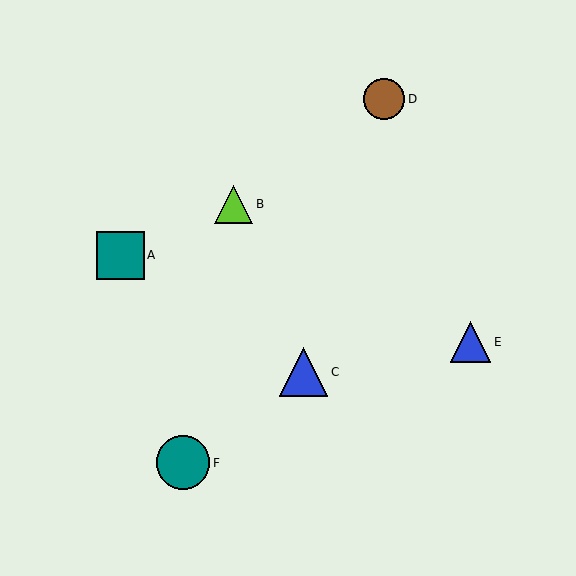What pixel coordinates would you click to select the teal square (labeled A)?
Click at (121, 255) to select the teal square A.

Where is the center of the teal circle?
The center of the teal circle is at (183, 463).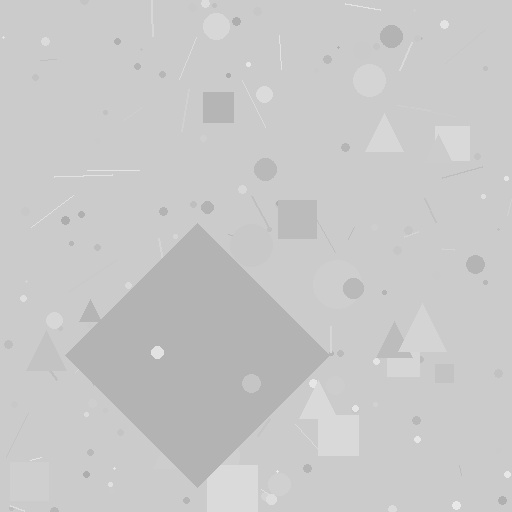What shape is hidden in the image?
A diamond is hidden in the image.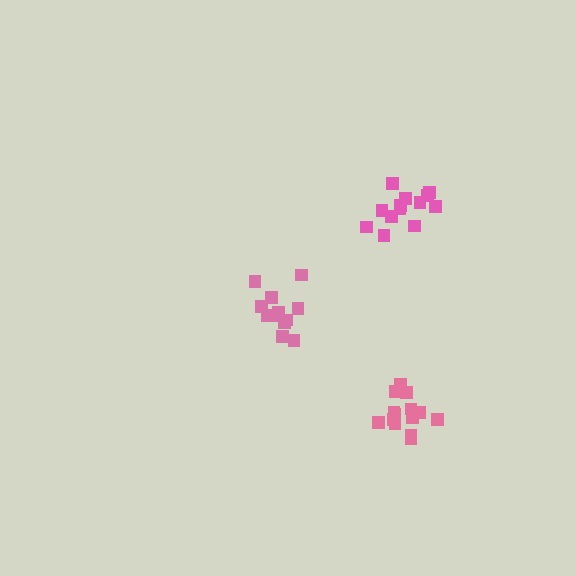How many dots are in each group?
Group 1: 14 dots, Group 2: 12 dots, Group 3: 13 dots (39 total).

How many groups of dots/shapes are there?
There are 3 groups.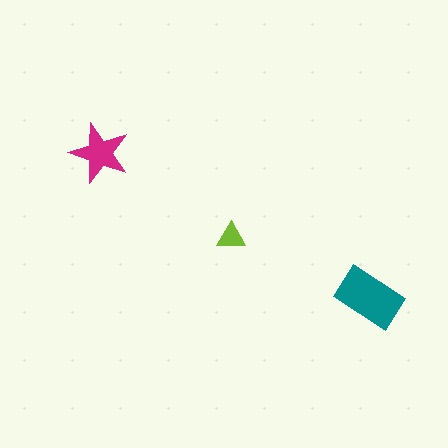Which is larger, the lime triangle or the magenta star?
The magenta star.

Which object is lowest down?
The teal rectangle is bottommost.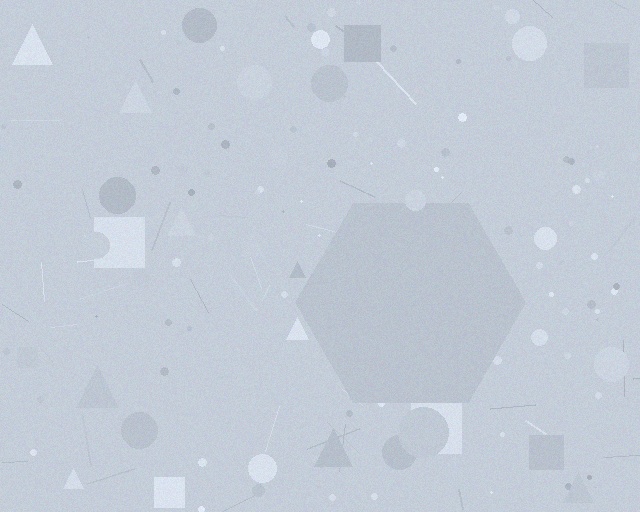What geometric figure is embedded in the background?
A hexagon is embedded in the background.